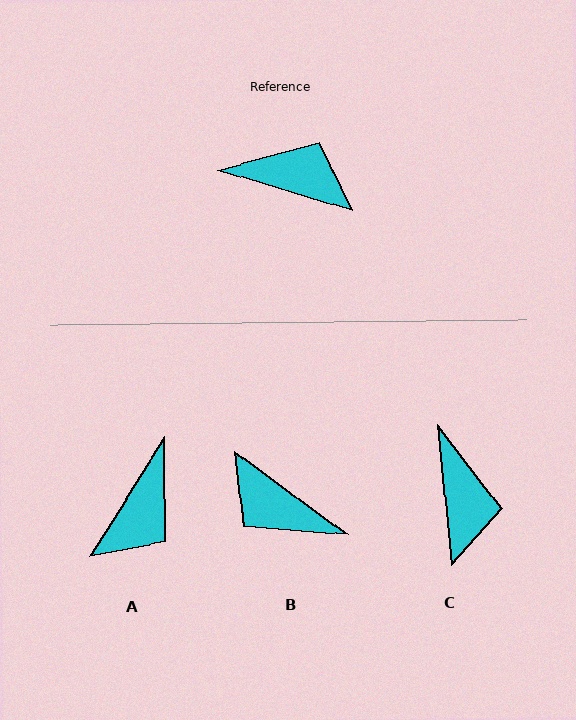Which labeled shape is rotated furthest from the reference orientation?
B, about 160 degrees away.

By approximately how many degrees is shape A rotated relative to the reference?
Approximately 106 degrees clockwise.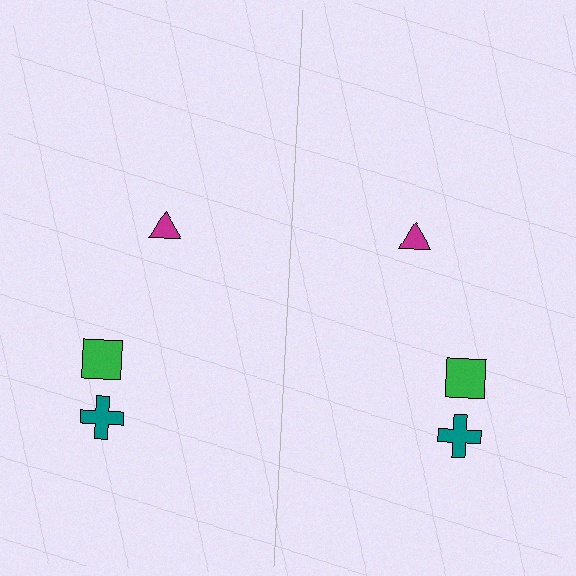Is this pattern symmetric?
Yes, this pattern has bilateral (reflection) symmetry.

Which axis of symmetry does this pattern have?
The pattern has a vertical axis of symmetry running through the center of the image.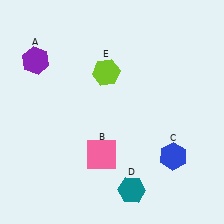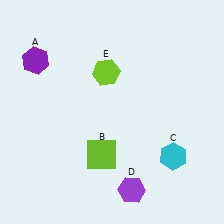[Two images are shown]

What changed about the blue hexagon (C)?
In Image 1, C is blue. In Image 2, it changed to cyan.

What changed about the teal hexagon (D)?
In Image 1, D is teal. In Image 2, it changed to purple.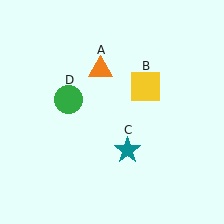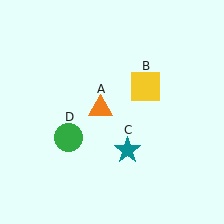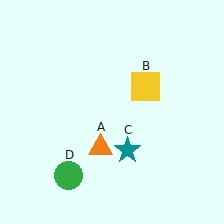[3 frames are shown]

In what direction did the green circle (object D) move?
The green circle (object D) moved down.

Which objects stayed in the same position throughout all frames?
Yellow square (object B) and teal star (object C) remained stationary.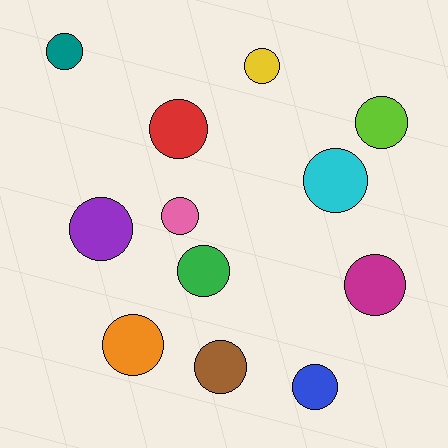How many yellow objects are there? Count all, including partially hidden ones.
There is 1 yellow object.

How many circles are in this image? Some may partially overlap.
There are 12 circles.